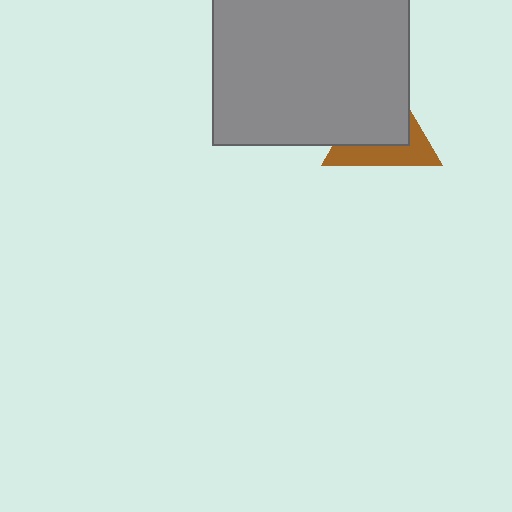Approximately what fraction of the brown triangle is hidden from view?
Roughly 59% of the brown triangle is hidden behind the gray square.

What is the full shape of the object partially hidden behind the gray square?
The partially hidden object is a brown triangle.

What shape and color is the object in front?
The object in front is a gray square.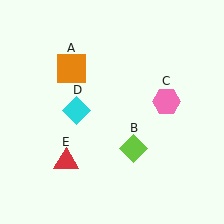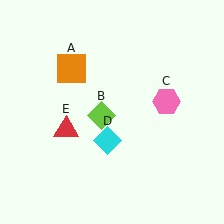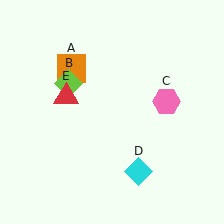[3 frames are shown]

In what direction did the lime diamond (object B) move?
The lime diamond (object B) moved up and to the left.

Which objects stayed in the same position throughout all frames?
Orange square (object A) and pink hexagon (object C) remained stationary.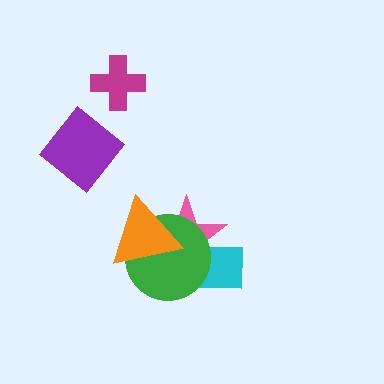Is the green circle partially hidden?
Yes, it is partially covered by another shape.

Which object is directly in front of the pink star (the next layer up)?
The cyan rectangle is directly in front of the pink star.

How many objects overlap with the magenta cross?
0 objects overlap with the magenta cross.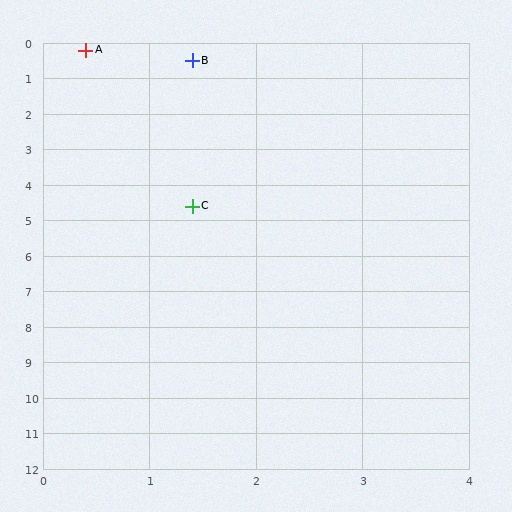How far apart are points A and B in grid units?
Points A and B are about 1.0 grid units apart.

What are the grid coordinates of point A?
Point A is at approximately (0.4, 0.2).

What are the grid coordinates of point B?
Point B is at approximately (1.4, 0.5).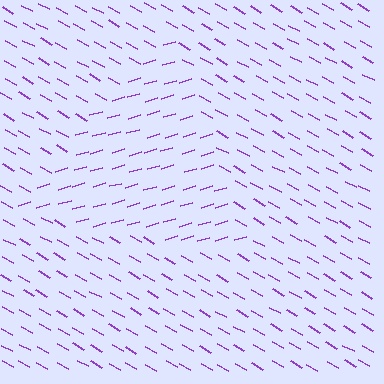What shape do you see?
I see a triangle.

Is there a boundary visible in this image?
Yes, there is a texture boundary formed by a change in line orientation.